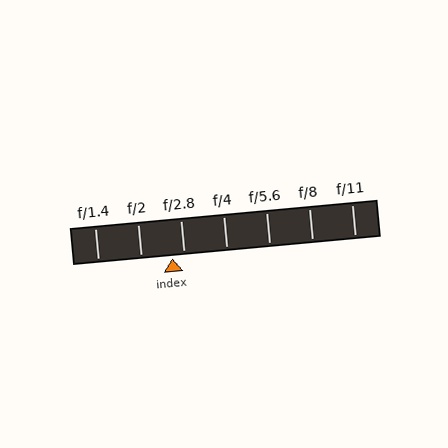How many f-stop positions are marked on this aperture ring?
There are 7 f-stop positions marked.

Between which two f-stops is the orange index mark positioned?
The index mark is between f/2 and f/2.8.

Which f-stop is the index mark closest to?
The index mark is closest to f/2.8.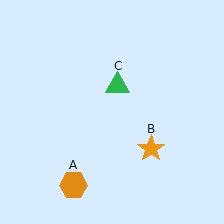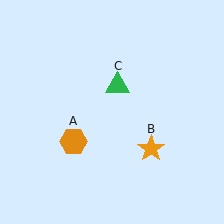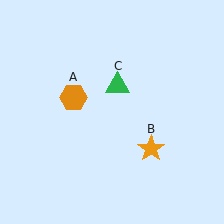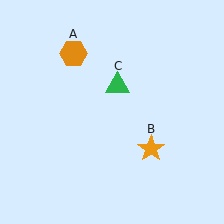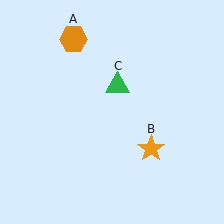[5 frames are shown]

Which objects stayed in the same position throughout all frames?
Orange star (object B) and green triangle (object C) remained stationary.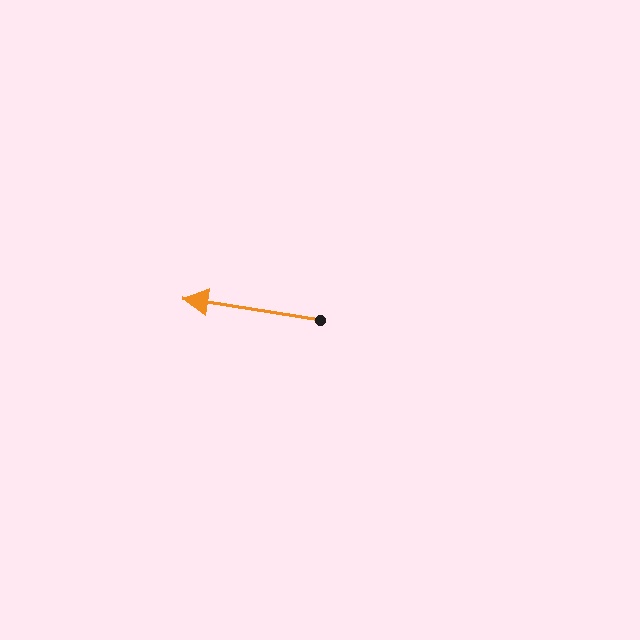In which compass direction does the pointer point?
West.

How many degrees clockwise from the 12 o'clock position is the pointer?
Approximately 279 degrees.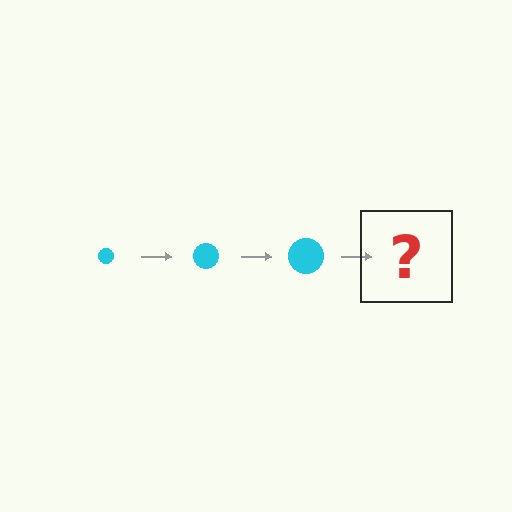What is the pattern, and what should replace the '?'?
The pattern is that the circle gets progressively larger each step. The '?' should be a cyan circle, larger than the previous one.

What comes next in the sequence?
The next element should be a cyan circle, larger than the previous one.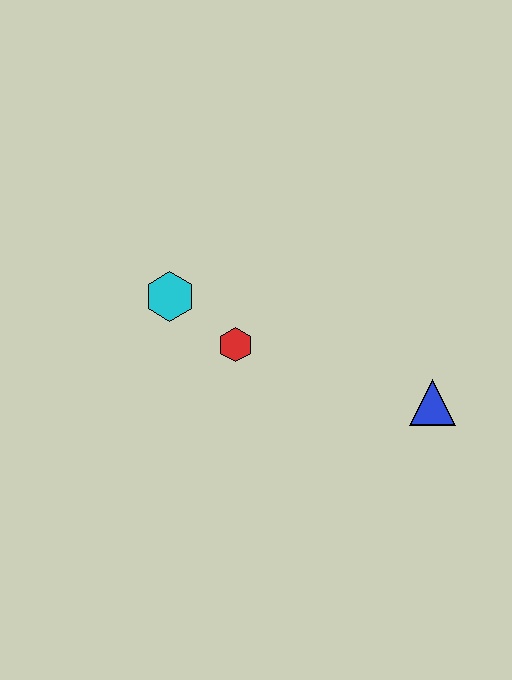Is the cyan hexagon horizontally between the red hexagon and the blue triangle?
No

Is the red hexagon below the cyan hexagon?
Yes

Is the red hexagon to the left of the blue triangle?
Yes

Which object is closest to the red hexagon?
The cyan hexagon is closest to the red hexagon.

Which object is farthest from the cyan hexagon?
The blue triangle is farthest from the cyan hexagon.